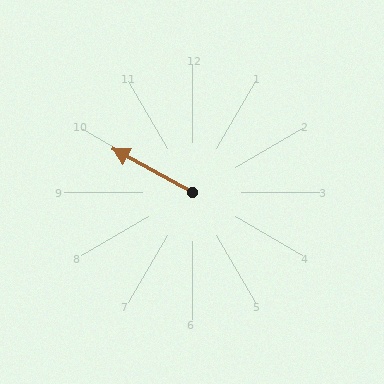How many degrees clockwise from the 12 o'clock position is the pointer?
Approximately 299 degrees.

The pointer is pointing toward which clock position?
Roughly 10 o'clock.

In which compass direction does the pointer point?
Northwest.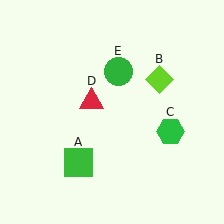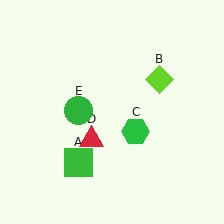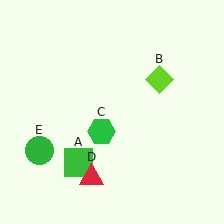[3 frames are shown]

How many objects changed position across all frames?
3 objects changed position: green hexagon (object C), red triangle (object D), green circle (object E).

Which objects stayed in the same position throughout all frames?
Green square (object A) and lime diamond (object B) remained stationary.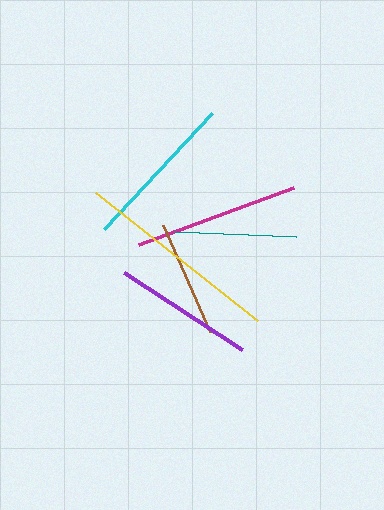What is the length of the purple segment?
The purple segment is approximately 141 pixels long.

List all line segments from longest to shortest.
From longest to shortest: yellow, magenta, cyan, purple, teal, brown.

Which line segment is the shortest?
The brown line is the shortest at approximately 117 pixels.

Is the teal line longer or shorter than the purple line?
The purple line is longer than the teal line.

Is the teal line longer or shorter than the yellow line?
The yellow line is longer than the teal line.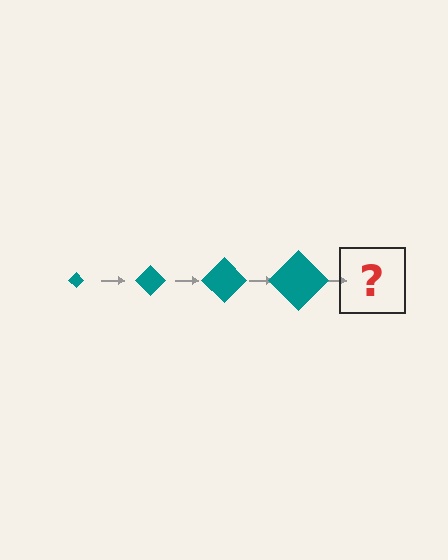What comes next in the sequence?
The next element should be a teal diamond, larger than the previous one.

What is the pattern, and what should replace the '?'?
The pattern is that the diamond gets progressively larger each step. The '?' should be a teal diamond, larger than the previous one.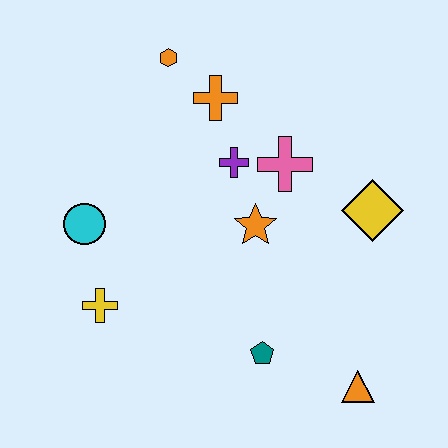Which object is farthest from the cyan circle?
The orange triangle is farthest from the cyan circle.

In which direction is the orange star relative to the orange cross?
The orange star is below the orange cross.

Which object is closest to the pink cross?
The purple cross is closest to the pink cross.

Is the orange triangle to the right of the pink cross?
Yes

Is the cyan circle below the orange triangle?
No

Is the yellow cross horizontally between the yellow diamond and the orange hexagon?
No